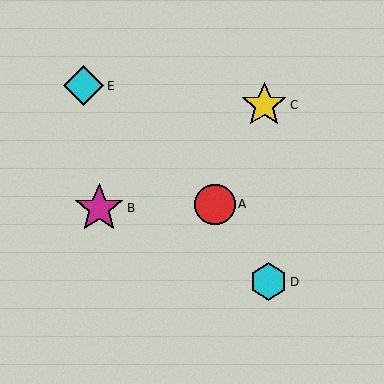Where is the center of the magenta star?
The center of the magenta star is at (99, 208).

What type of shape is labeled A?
Shape A is a red circle.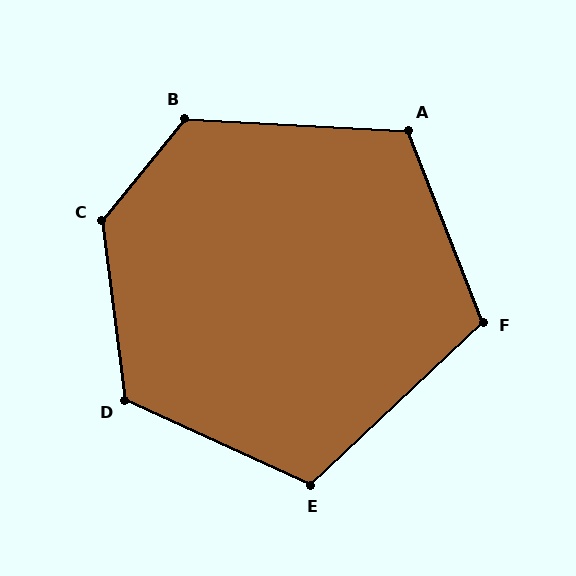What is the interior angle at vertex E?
Approximately 112 degrees (obtuse).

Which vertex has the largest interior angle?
C, at approximately 133 degrees.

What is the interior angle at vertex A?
Approximately 114 degrees (obtuse).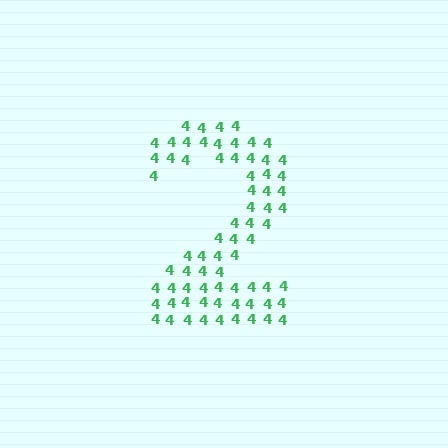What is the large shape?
The large shape is the digit 2.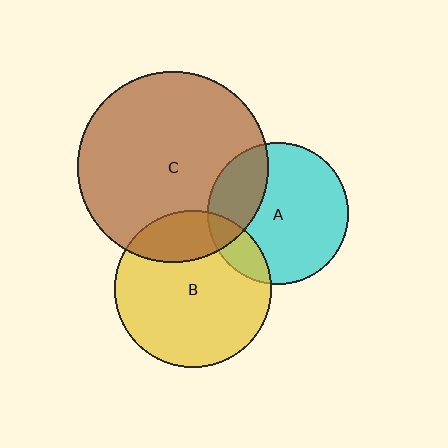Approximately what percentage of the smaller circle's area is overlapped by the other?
Approximately 20%.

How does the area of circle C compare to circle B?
Approximately 1.5 times.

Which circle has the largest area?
Circle C (brown).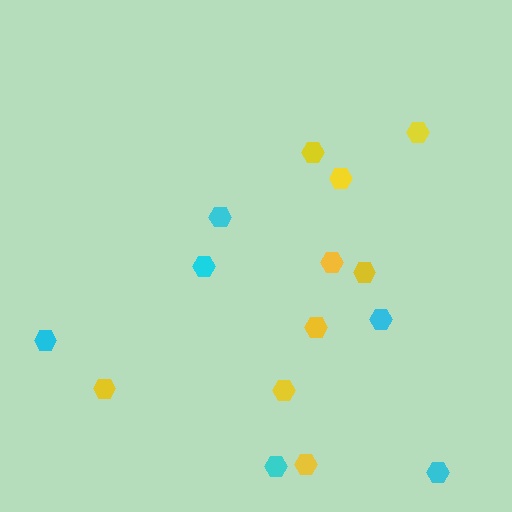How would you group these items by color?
There are 2 groups: one group of yellow hexagons (9) and one group of cyan hexagons (6).